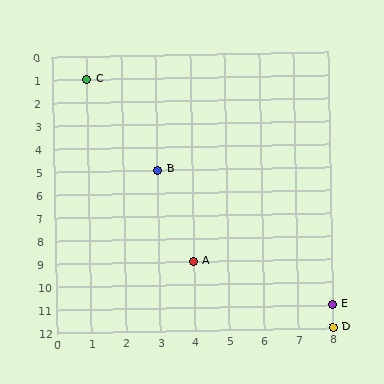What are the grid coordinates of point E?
Point E is at grid coordinates (8, 11).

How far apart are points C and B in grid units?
Points C and B are 2 columns and 4 rows apart (about 4.5 grid units diagonally).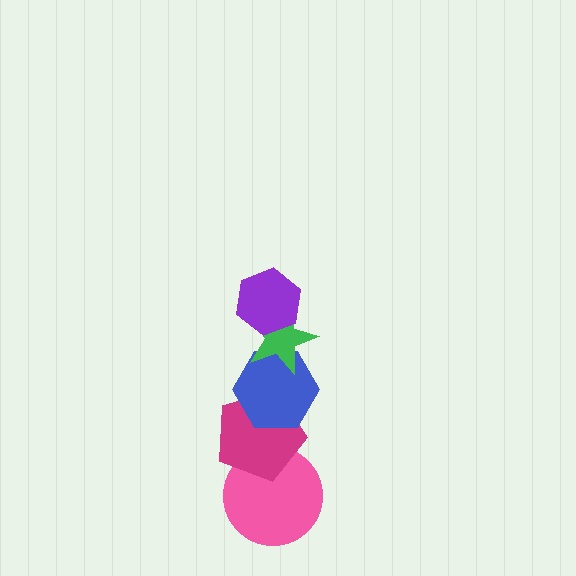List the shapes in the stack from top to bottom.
From top to bottom: the purple hexagon, the green star, the blue hexagon, the magenta pentagon, the pink circle.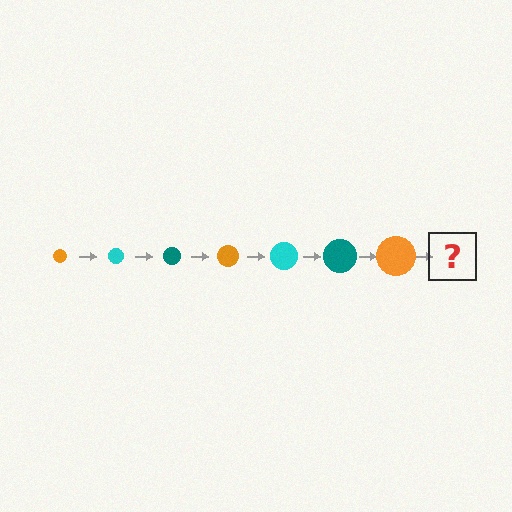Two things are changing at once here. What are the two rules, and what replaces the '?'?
The two rules are that the circle grows larger each step and the color cycles through orange, cyan, and teal. The '?' should be a cyan circle, larger than the previous one.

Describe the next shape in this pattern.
It should be a cyan circle, larger than the previous one.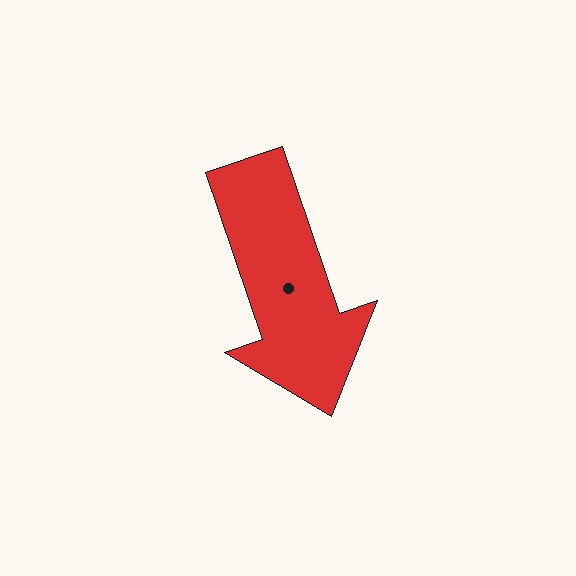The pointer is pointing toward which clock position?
Roughly 5 o'clock.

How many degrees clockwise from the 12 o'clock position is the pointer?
Approximately 161 degrees.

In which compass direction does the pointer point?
South.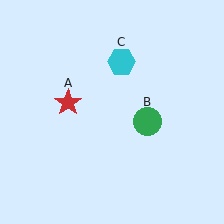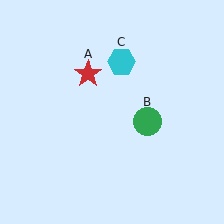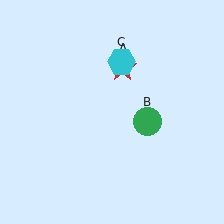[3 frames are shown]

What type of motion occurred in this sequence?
The red star (object A) rotated clockwise around the center of the scene.